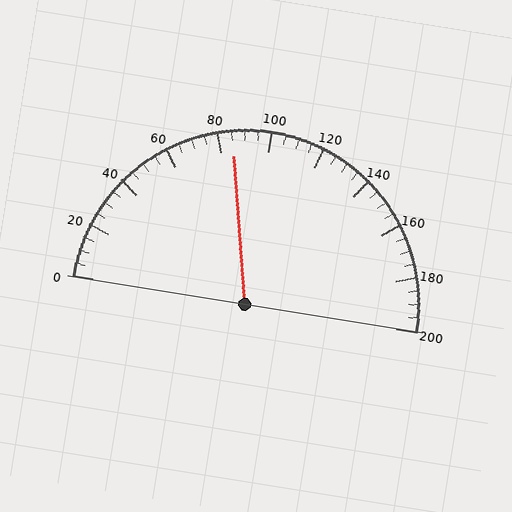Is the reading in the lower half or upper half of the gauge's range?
The reading is in the lower half of the range (0 to 200).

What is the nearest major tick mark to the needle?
The nearest major tick mark is 80.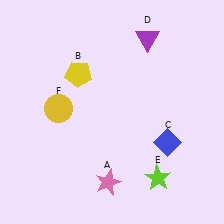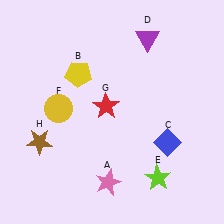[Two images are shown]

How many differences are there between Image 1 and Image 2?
There are 2 differences between the two images.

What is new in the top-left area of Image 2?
A red star (G) was added in the top-left area of Image 2.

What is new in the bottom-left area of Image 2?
A brown star (H) was added in the bottom-left area of Image 2.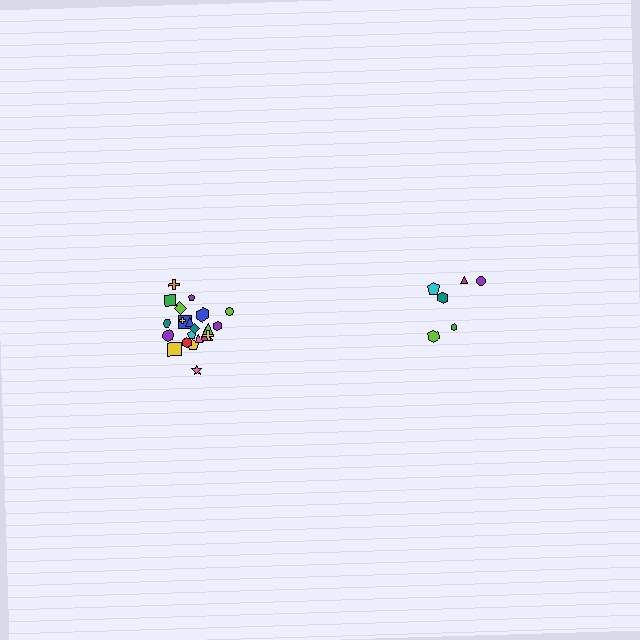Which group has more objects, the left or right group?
The left group.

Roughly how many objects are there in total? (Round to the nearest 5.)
Roughly 30 objects in total.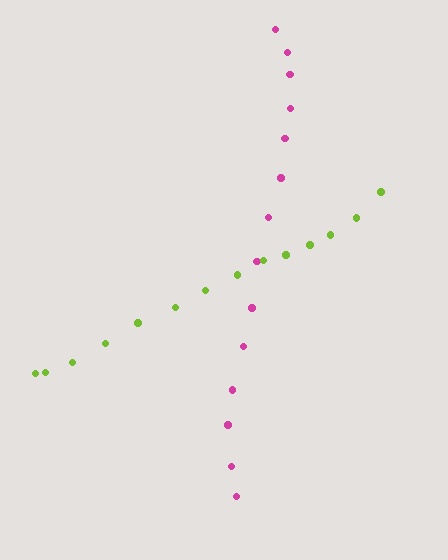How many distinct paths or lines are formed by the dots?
There are 2 distinct paths.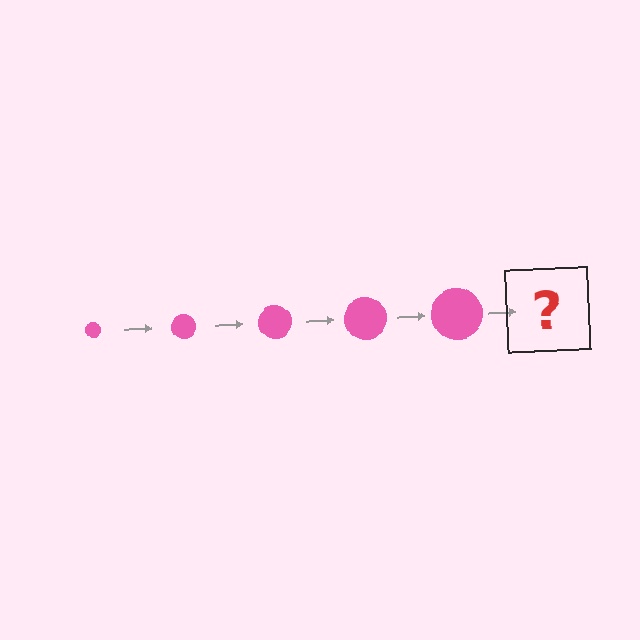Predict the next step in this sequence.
The next step is a pink circle, larger than the previous one.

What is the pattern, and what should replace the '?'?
The pattern is that the circle gets progressively larger each step. The '?' should be a pink circle, larger than the previous one.